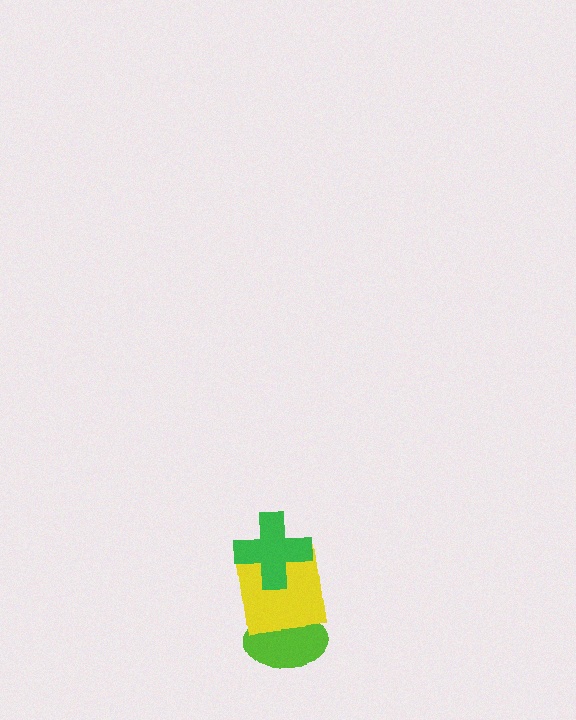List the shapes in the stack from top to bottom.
From top to bottom: the green cross, the yellow square, the lime ellipse.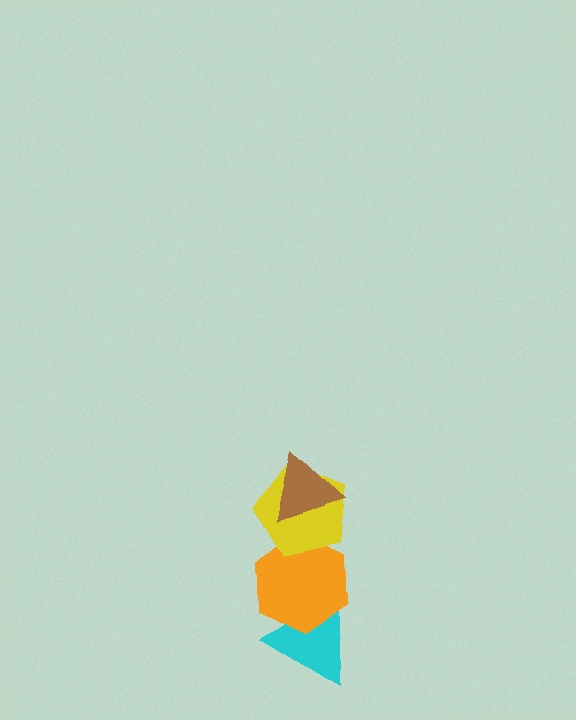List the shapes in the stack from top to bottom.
From top to bottom: the brown triangle, the yellow pentagon, the orange hexagon, the cyan triangle.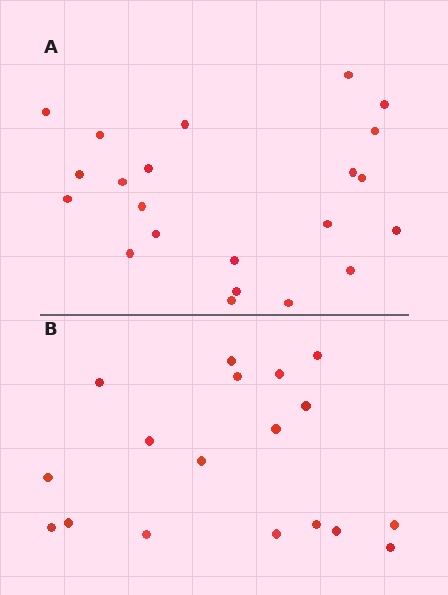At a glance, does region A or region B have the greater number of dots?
Region A (the top region) has more dots.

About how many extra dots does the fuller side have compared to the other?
Region A has about 4 more dots than region B.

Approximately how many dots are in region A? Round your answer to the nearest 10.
About 20 dots. (The exact count is 22, which rounds to 20.)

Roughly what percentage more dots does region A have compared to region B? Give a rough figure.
About 20% more.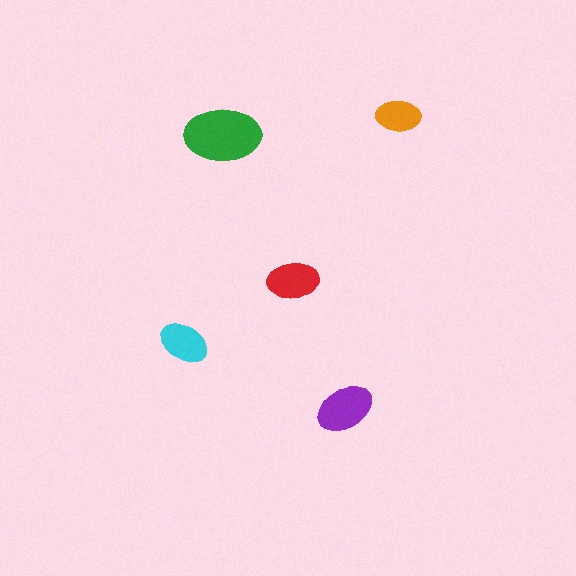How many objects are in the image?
There are 5 objects in the image.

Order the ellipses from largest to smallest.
the green one, the purple one, the red one, the cyan one, the orange one.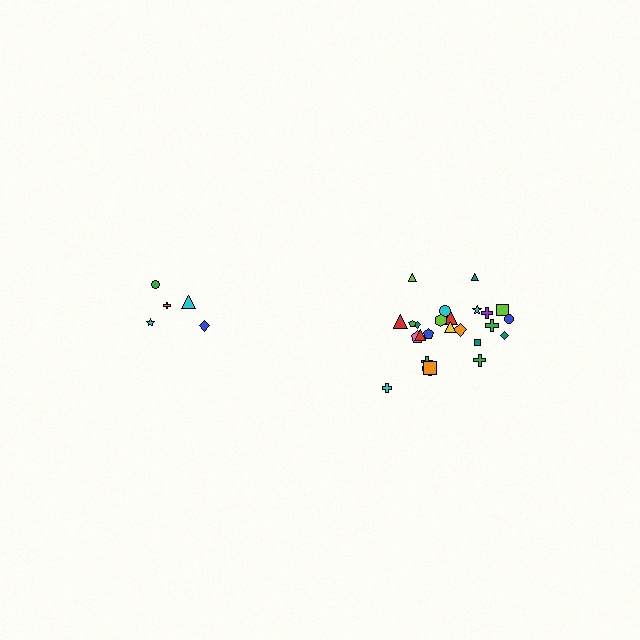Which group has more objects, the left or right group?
The right group.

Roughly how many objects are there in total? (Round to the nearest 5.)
Roughly 30 objects in total.